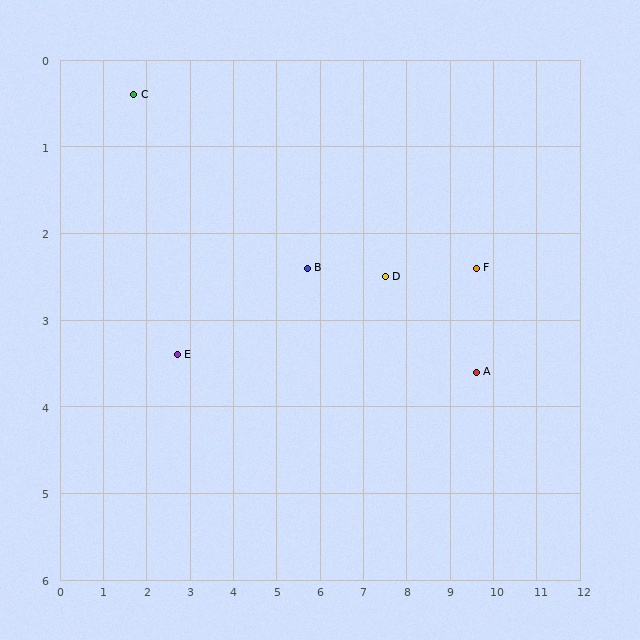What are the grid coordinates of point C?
Point C is at approximately (1.7, 0.4).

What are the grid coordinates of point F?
Point F is at approximately (9.6, 2.4).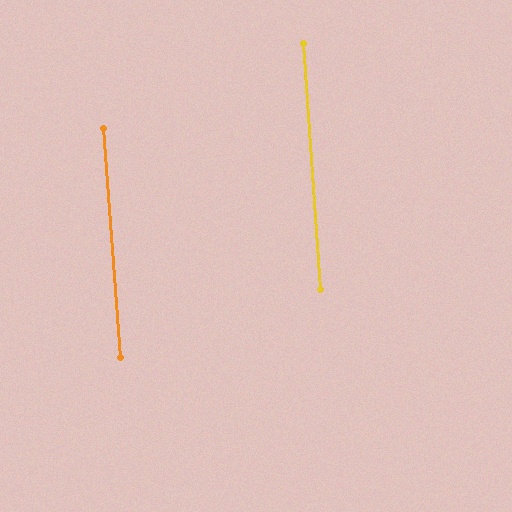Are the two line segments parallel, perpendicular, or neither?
Parallel — their directions differ by only 0.2°.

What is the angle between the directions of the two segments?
Approximately 0 degrees.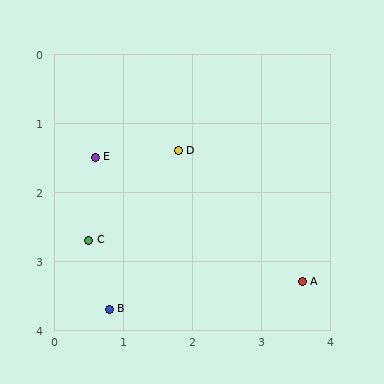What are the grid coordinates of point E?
Point E is at approximately (0.6, 1.5).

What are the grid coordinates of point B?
Point B is at approximately (0.8, 3.7).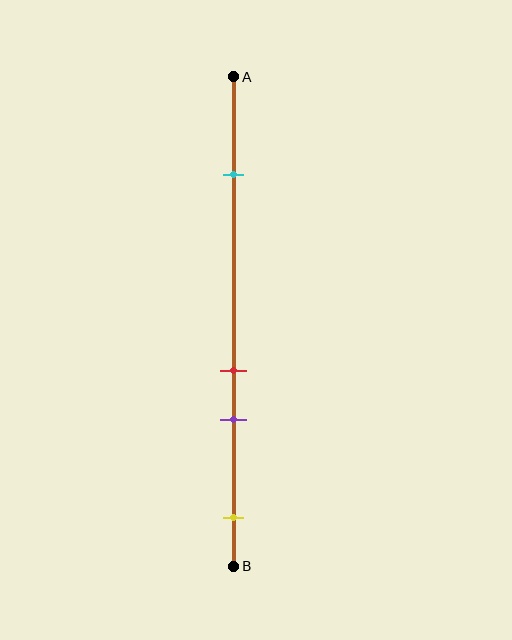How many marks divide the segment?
There are 4 marks dividing the segment.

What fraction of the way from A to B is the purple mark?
The purple mark is approximately 70% (0.7) of the way from A to B.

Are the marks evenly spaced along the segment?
No, the marks are not evenly spaced.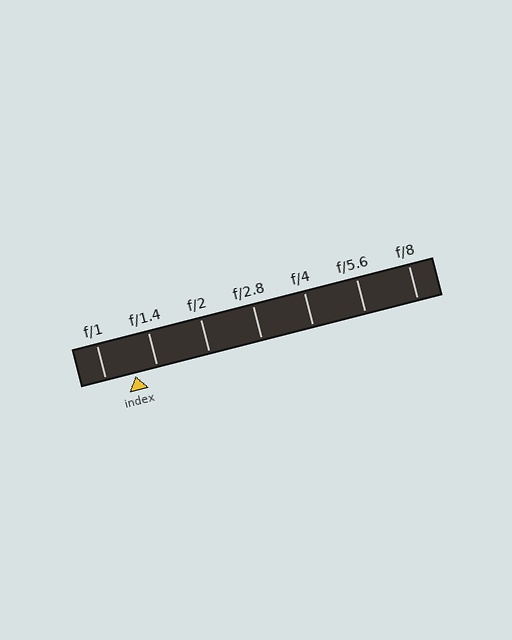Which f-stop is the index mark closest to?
The index mark is closest to f/1.4.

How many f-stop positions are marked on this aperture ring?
There are 7 f-stop positions marked.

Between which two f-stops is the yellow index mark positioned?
The index mark is between f/1 and f/1.4.